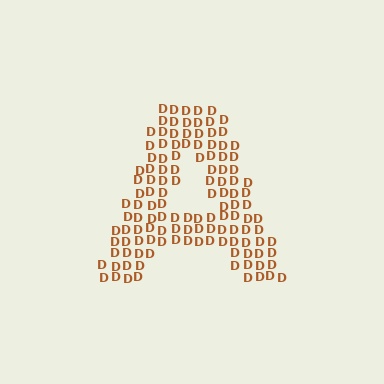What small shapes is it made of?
It is made of small letter D's.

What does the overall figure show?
The overall figure shows the letter A.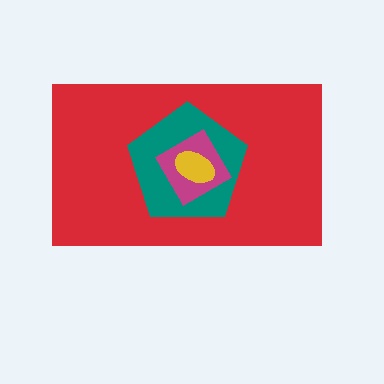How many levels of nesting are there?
4.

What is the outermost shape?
The red rectangle.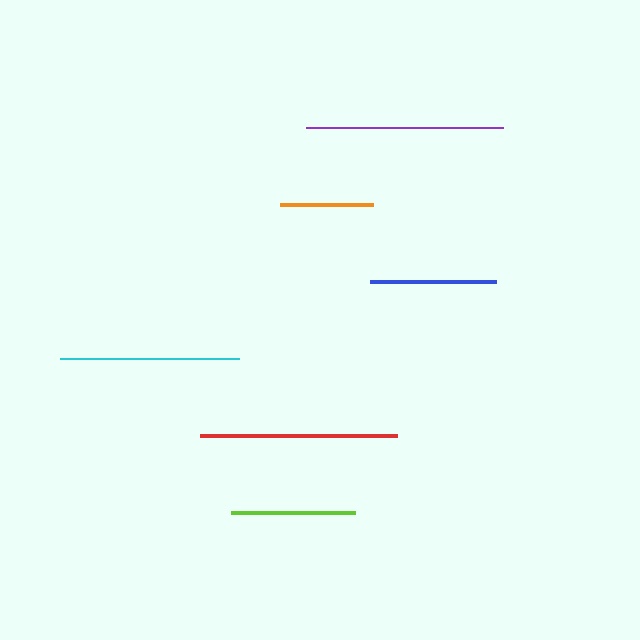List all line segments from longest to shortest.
From longest to shortest: red, purple, cyan, blue, lime, orange.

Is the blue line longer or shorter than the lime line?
The blue line is longer than the lime line.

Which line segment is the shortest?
The orange line is the shortest at approximately 92 pixels.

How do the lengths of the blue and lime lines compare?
The blue and lime lines are approximately the same length.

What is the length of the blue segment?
The blue segment is approximately 125 pixels long.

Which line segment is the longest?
The red line is the longest at approximately 197 pixels.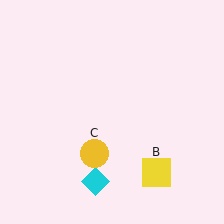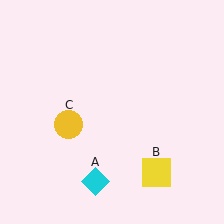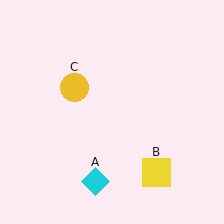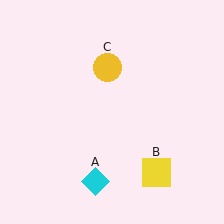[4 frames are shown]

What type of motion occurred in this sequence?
The yellow circle (object C) rotated clockwise around the center of the scene.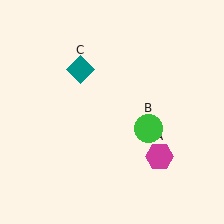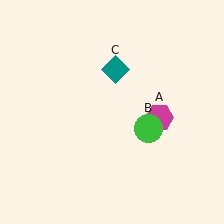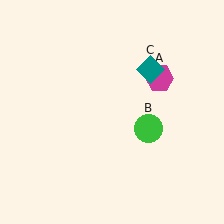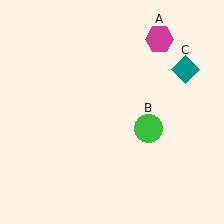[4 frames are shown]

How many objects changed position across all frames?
2 objects changed position: magenta hexagon (object A), teal diamond (object C).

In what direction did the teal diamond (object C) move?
The teal diamond (object C) moved right.